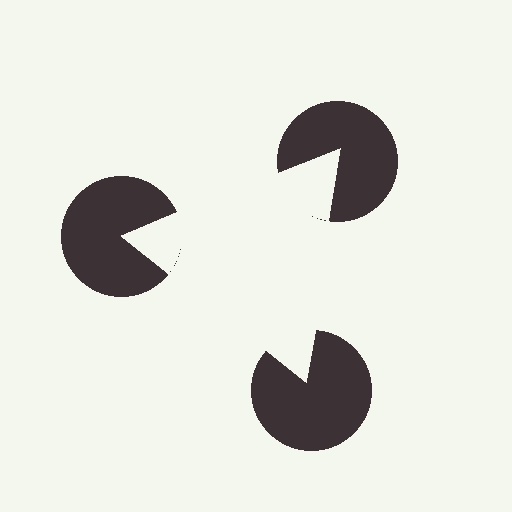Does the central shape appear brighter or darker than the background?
It typically appears slightly brighter than the background, even though no actual brightness change is drawn.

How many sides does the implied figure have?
3 sides.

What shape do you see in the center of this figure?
An illusory triangle — its edges are inferred from the aligned wedge cuts in the pac-man discs, not physically drawn.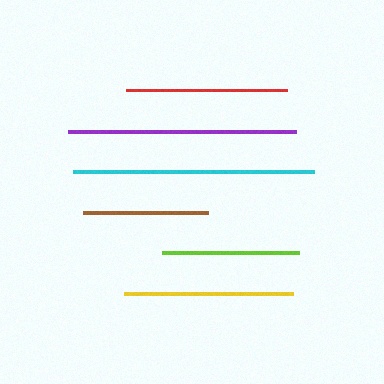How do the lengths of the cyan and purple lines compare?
The cyan and purple lines are approximately the same length.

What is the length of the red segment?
The red segment is approximately 161 pixels long.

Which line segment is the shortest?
The brown line is the shortest at approximately 125 pixels.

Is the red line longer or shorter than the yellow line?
The yellow line is longer than the red line.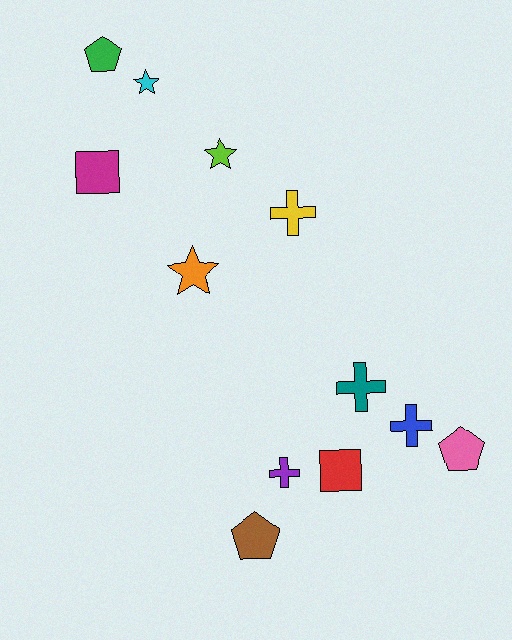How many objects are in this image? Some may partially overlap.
There are 12 objects.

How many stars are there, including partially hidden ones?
There are 3 stars.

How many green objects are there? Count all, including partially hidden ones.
There is 1 green object.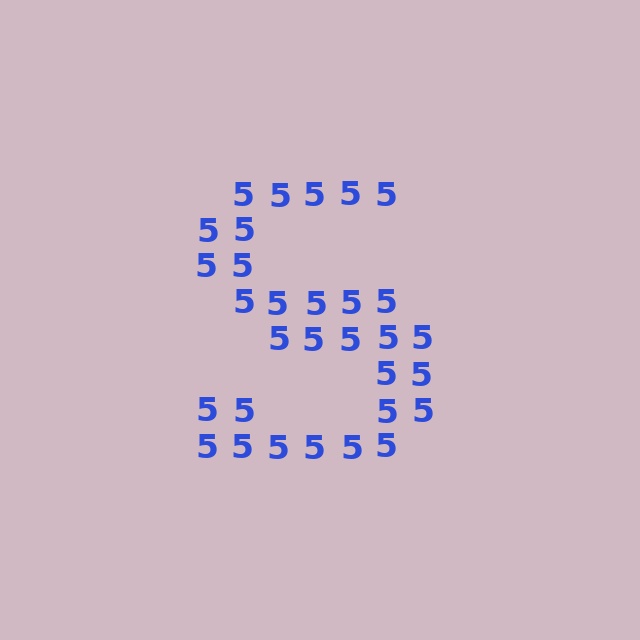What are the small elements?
The small elements are digit 5's.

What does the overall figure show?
The overall figure shows the letter S.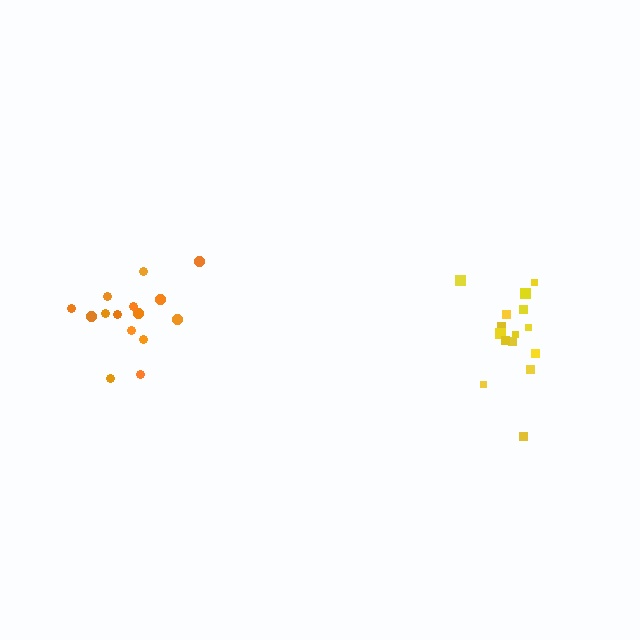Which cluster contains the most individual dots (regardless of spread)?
Orange (15).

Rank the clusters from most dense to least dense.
orange, yellow.